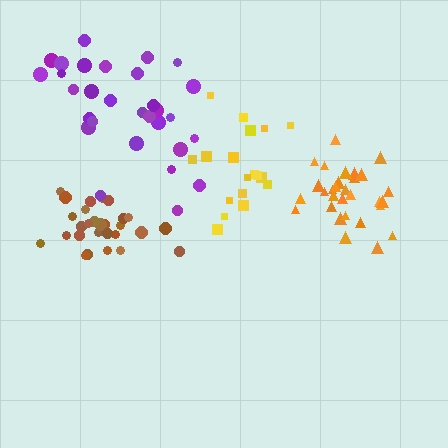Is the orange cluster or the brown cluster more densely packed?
Orange.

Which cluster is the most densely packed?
Orange.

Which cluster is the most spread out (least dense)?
Yellow.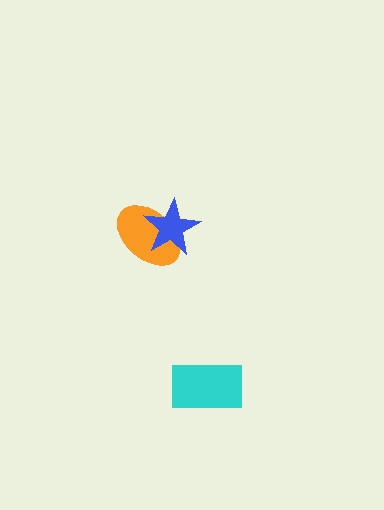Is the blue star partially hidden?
No, no other shape covers it.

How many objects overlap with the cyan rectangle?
0 objects overlap with the cyan rectangle.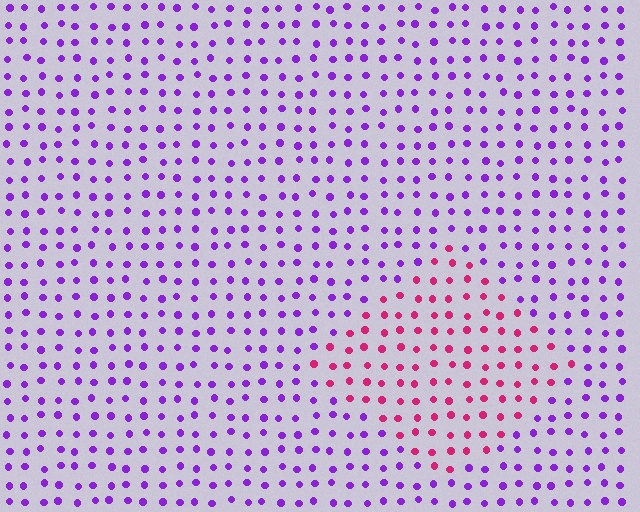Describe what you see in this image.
The image is filled with small purple elements in a uniform arrangement. A diamond-shaped region is visible where the elements are tinted to a slightly different hue, forming a subtle color boundary.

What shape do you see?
I see a diamond.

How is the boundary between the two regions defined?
The boundary is defined purely by a slight shift in hue (about 56 degrees). Spacing, size, and orientation are identical on both sides.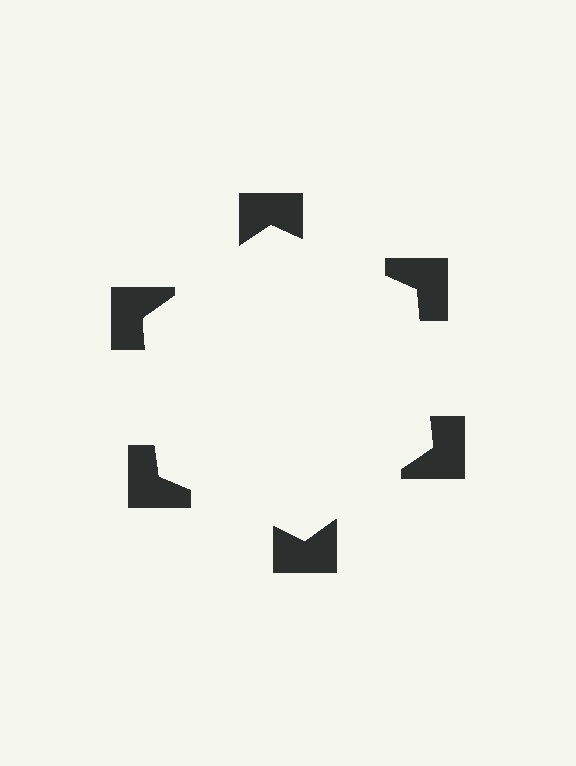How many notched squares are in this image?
There are 6 — one at each vertex of the illusory hexagon.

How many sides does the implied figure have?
6 sides.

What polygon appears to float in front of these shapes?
An illusory hexagon — its edges are inferred from the aligned wedge cuts in the notched squares, not physically drawn.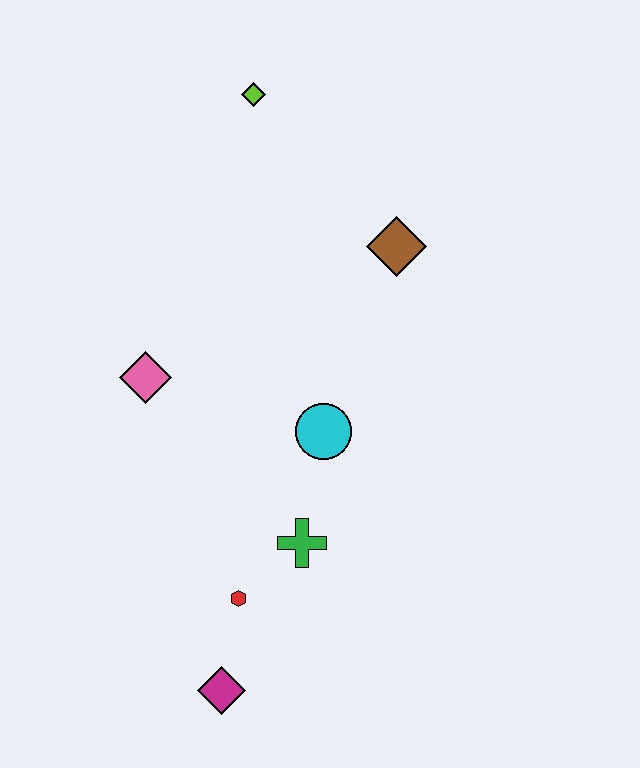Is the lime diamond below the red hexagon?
No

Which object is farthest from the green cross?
The lime diamond is farthest from the green cross.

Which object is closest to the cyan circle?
The green cross is closest to the cyan circle.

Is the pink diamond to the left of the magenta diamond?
Yes